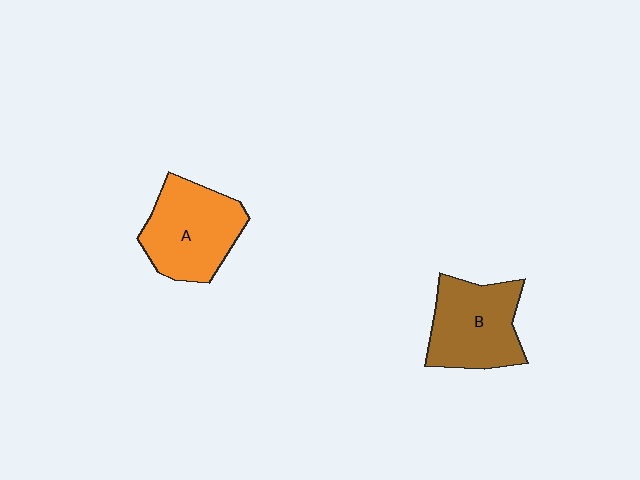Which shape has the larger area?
Shape A (orange).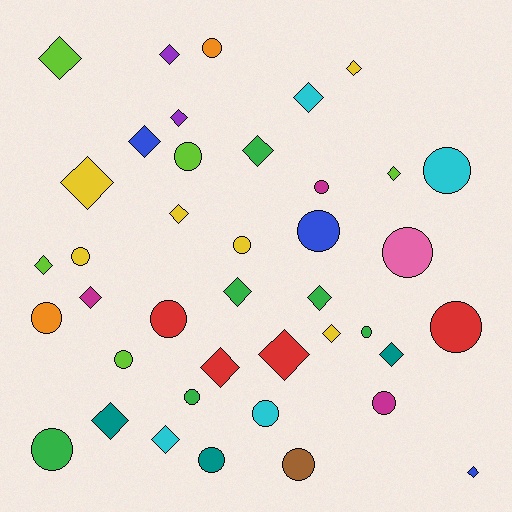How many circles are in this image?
There are 19 circles.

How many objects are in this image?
There are 40 objects.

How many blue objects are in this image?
There are 3 blue objects.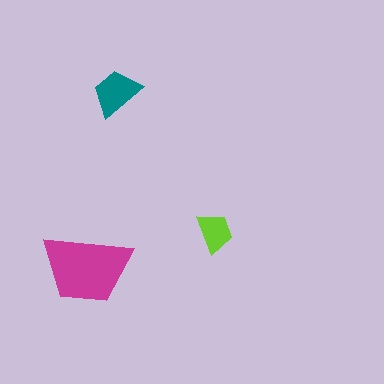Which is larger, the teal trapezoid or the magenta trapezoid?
The magenta one.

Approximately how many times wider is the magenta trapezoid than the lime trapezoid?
About 2 times wider.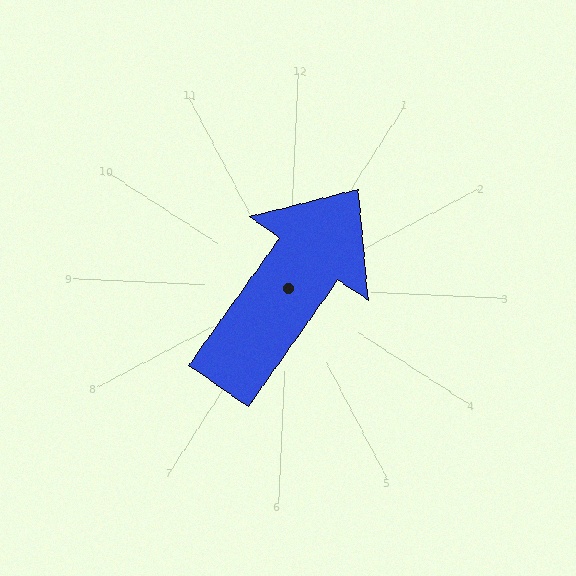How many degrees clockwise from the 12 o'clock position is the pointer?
Approximately 33 degrees.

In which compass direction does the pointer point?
Northeast.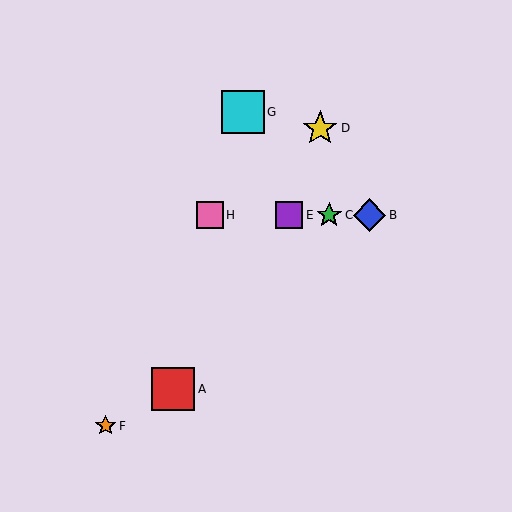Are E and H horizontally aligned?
Yes, both are at y≈215.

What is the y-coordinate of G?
Object G is at y≈112.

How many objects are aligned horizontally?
4 objects (B, C, E, H) are aligned horizontally.